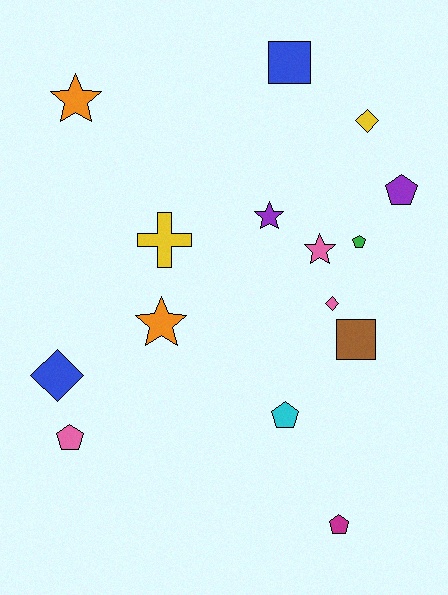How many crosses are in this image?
There is 1 cross.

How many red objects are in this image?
There are no red objects.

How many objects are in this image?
There are 15 objects.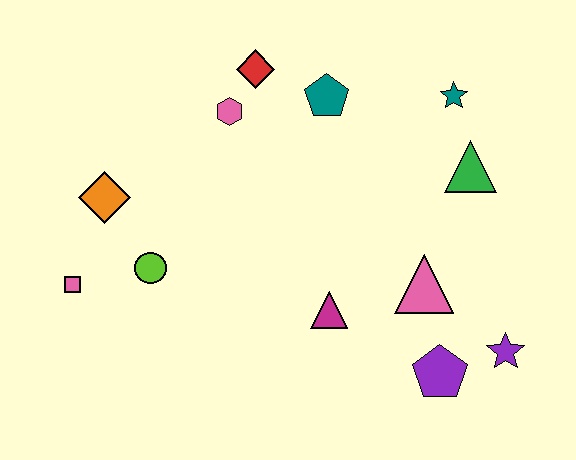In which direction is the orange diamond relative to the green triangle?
The orange diamond is to the left of the green triangle.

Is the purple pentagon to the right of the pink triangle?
Yes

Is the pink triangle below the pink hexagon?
Yes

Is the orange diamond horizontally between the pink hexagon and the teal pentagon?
No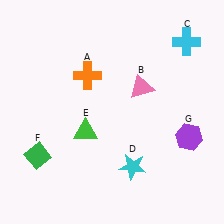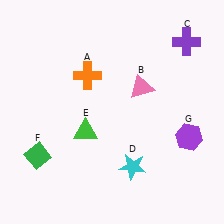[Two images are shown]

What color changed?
The cross (C) changed from cyan in Image 1 to purple in Image 2.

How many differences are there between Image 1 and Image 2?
There is 1 difference between the two images.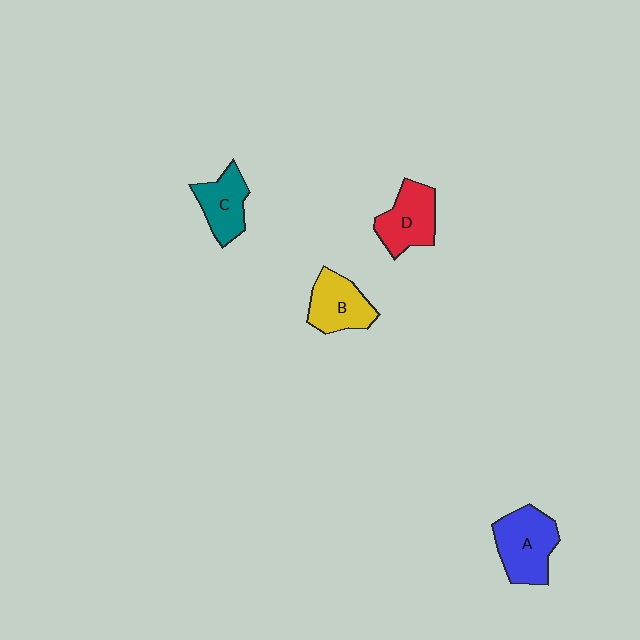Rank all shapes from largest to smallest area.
From largest to smallest: A (blue), D (red), B (yellow), C (teal).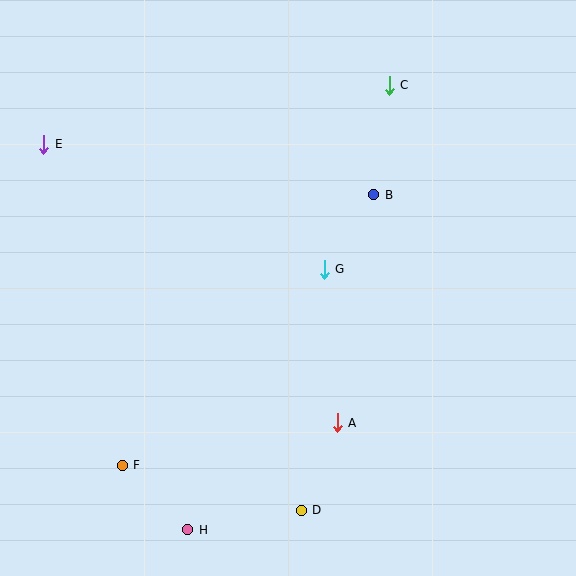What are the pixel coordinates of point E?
Point E is at (44, 144).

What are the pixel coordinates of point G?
Point G is at (324, 269).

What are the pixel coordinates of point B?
Point B is at (374, 195).